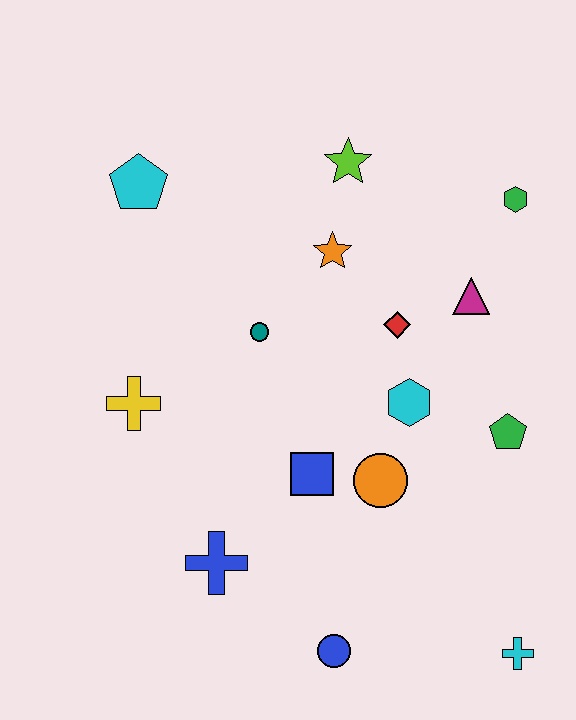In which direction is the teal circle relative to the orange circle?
The teal circle is above the orange circle.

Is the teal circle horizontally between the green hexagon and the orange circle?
No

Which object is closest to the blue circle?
The blue cross is closest to the blue circle.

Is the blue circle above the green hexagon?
No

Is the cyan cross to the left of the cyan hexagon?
No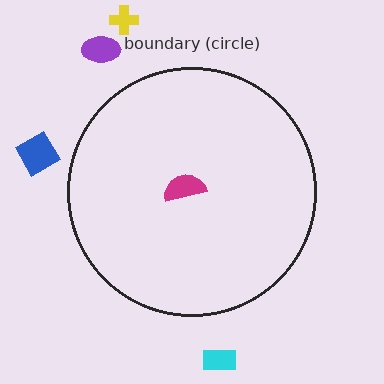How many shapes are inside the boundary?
1 inside, 4 outside.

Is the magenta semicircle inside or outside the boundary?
Inside.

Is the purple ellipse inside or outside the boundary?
Outside.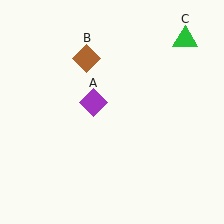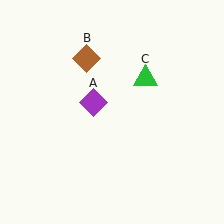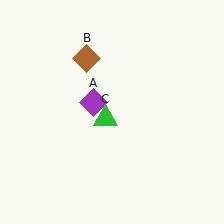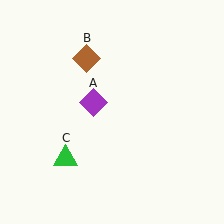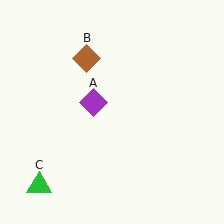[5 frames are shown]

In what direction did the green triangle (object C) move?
The green triangle (object C) moved down and to the left.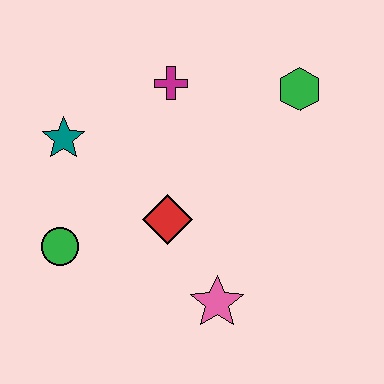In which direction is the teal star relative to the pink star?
The teal star is above the pink star.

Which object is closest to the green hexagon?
The magenta cross is closest to the green hexagon.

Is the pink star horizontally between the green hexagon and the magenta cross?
Yes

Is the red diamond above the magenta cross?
No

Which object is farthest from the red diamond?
The green hexagon is farthest from the red diamond.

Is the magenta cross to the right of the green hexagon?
No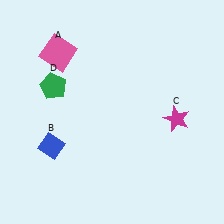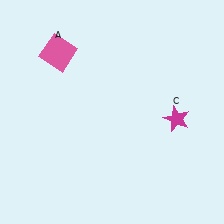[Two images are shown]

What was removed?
The blue diamond (B), the green pentagon (D) were removed in Image 2.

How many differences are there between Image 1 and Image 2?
There are 2 differences between the two images.